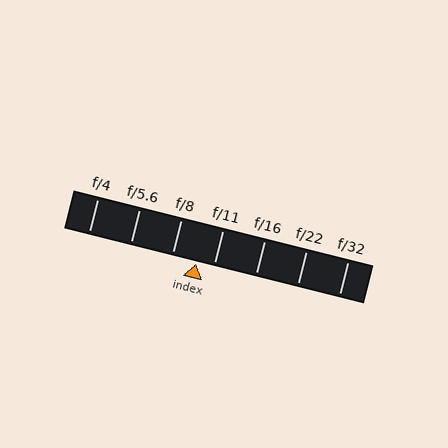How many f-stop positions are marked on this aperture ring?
There are 7 f-stop positions marked.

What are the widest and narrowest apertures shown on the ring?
The widest aperture shown is f/4 and the narrowest is f/32.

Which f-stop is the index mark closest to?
The index mark is closest to f/11.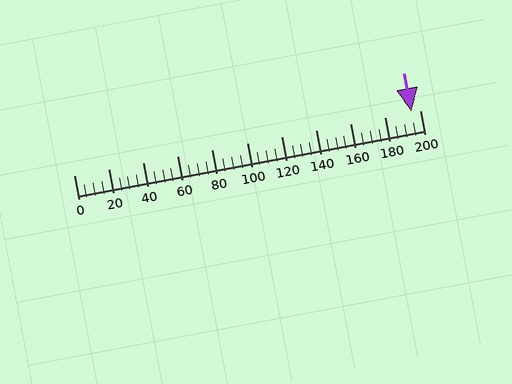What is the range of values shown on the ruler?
The ruler shows values from 0 to 200.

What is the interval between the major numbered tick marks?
The major tick marks are spaced 20 units apart.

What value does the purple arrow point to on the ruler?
The purple arrow points to approximately 195.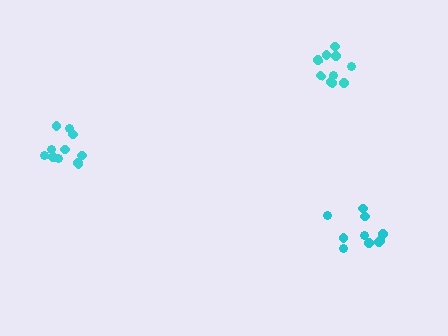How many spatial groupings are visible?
There are 3 spatial groupings.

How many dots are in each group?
Group 1: 10 dots, Group 2: 10 dots, Group 3: 11 dots (31 total).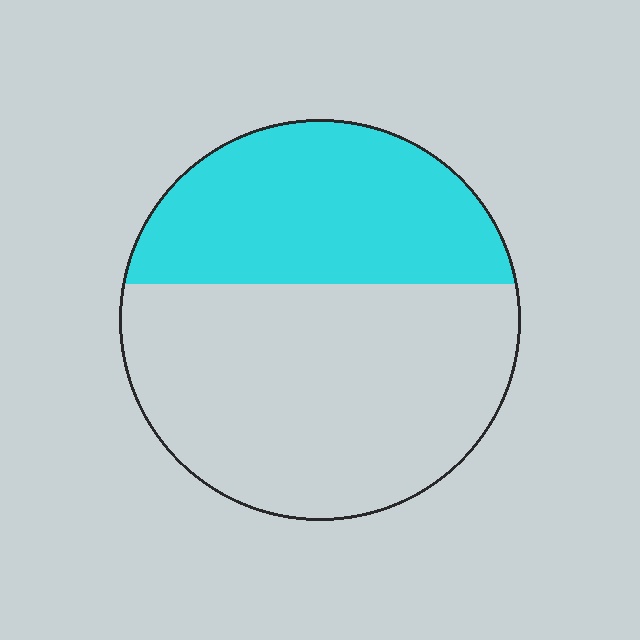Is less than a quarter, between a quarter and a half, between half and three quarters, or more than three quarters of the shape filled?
Between a quarter and a half.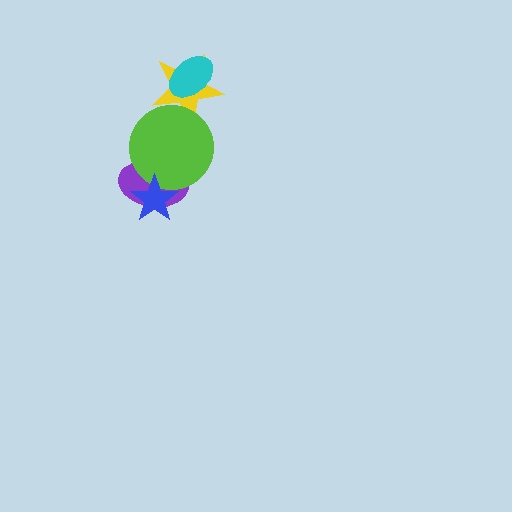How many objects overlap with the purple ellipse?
2 objects overlap with the purple ellipse.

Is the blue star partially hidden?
No, no other shape covers it.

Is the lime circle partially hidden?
Yes, it is partially covered by another shape.